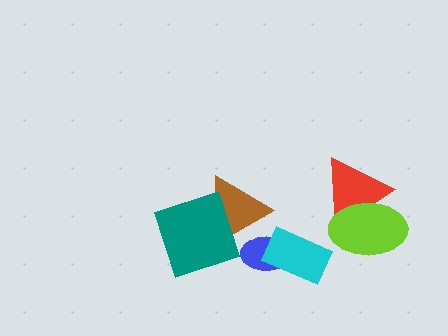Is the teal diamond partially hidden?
No, no other shape covers it.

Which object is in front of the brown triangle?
The teal diamond is in front of the brown triangle.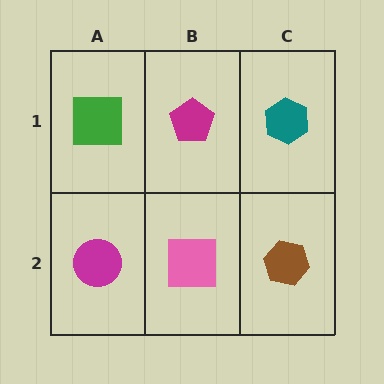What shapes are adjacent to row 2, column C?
A teal hexagon (row 1, column C), a pink square (row 2, column B).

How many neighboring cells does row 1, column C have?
2.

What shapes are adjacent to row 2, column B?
A magenta pentagon (row 1, column B), a magenta circle (row 2, column A), a brown hexagon (row 2, column C).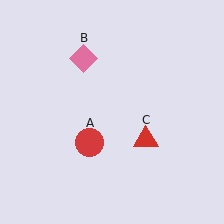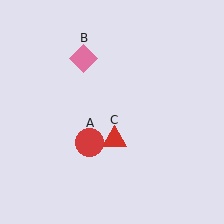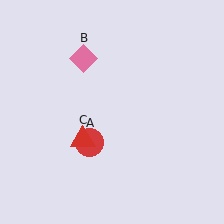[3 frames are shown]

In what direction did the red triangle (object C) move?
The red triangle (object C) moved left.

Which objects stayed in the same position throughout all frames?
Red circle (object A) and pink diamond (object B) remained stationary.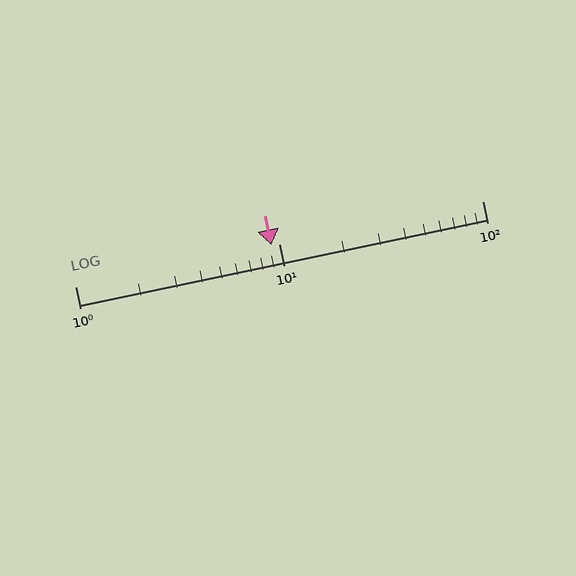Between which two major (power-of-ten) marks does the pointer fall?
The pointer is between 1 and 10.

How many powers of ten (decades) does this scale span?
The scale spans 2 decades, from 1 to 100.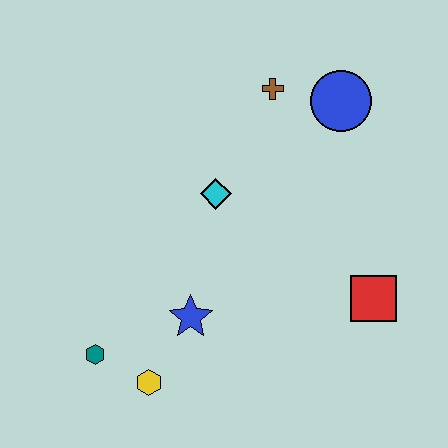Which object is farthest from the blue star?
The blue circle is farthest from the blue star.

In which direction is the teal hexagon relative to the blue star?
The teal hexagon is to the left of the blue star.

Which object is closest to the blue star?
The yellow hexagon is closest to the blue star.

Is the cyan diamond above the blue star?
Yes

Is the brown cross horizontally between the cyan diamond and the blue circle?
Yes